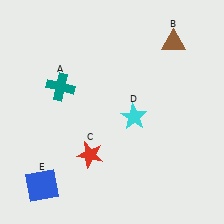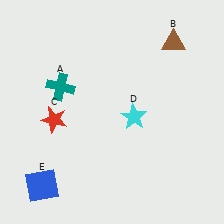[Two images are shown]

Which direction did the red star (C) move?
The red star (C) moved left.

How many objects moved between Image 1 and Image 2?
1 object moved between the two images.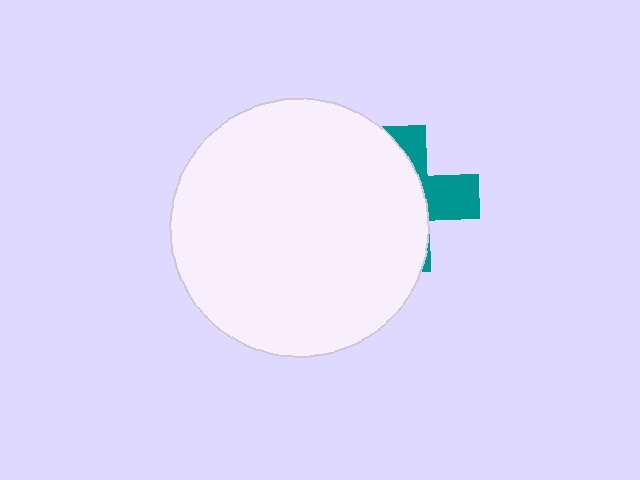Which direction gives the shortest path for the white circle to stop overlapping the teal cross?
Moving left gives the shortest separation.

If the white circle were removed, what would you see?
You would see the complete teal cross.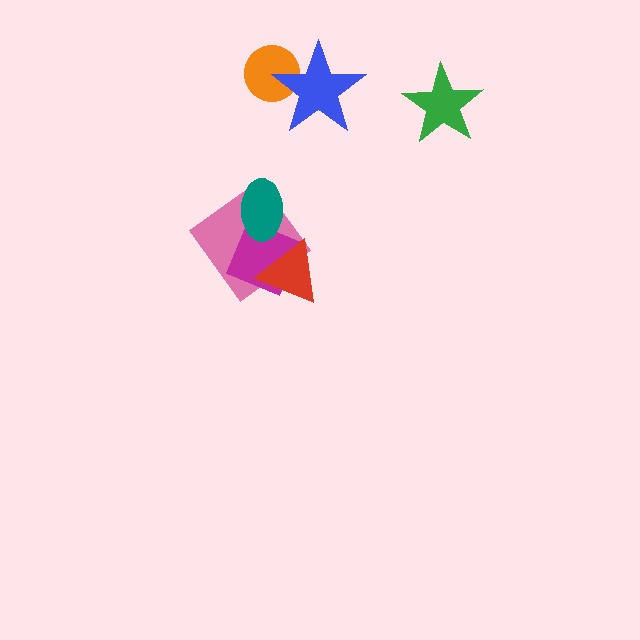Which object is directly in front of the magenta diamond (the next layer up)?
The red triangle is directly in front of the magenta diamond.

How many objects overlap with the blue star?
1 object overlaps with the blue star.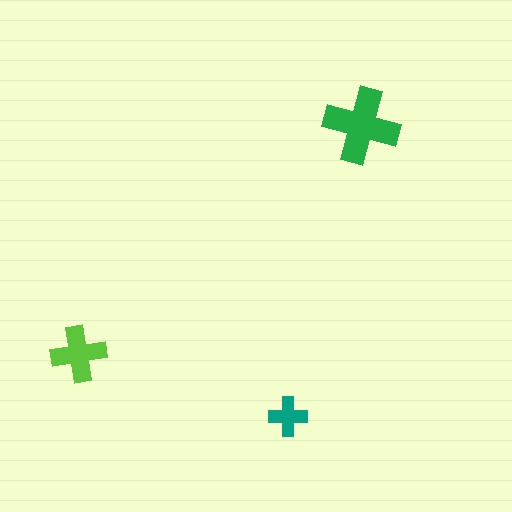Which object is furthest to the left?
The lime cross is leftmost.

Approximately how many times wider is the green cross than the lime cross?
About 1.5 times wider.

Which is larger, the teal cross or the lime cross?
The lime one.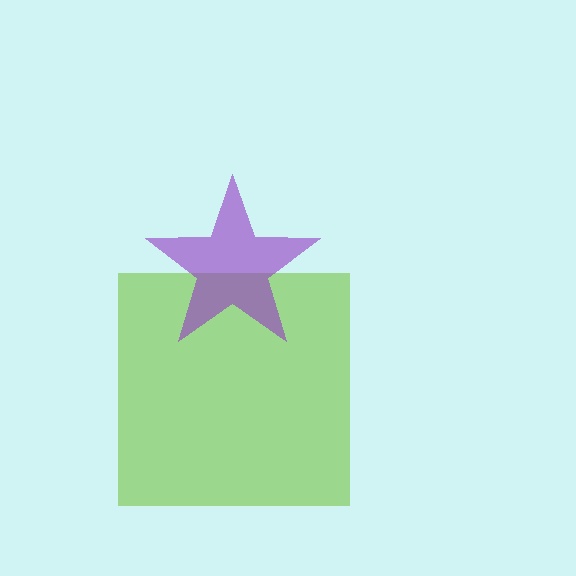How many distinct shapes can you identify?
There are 2 distinct shapes: a lime square, a purple star.